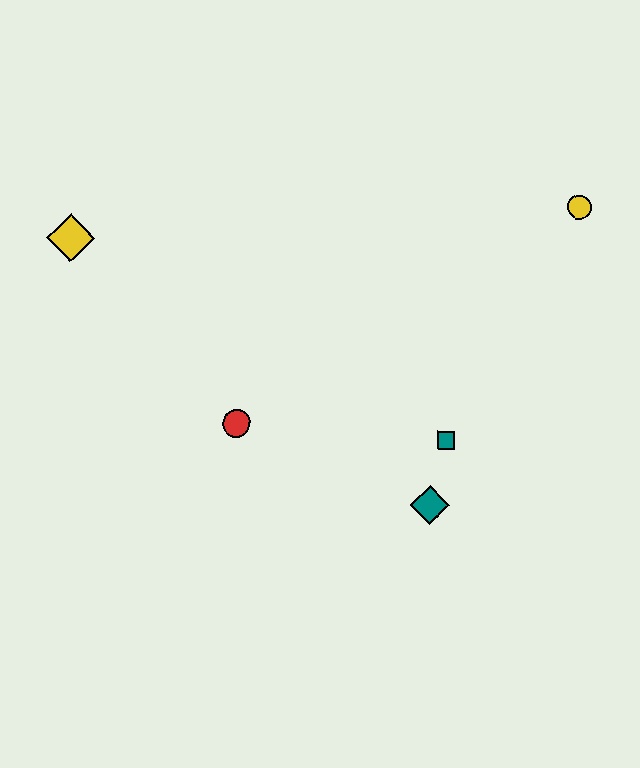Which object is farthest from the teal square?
The yellow diamond is farthest from the teal square.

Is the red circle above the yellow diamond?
No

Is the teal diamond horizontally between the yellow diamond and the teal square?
Yes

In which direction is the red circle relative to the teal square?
The red circle is to the left of the teal square.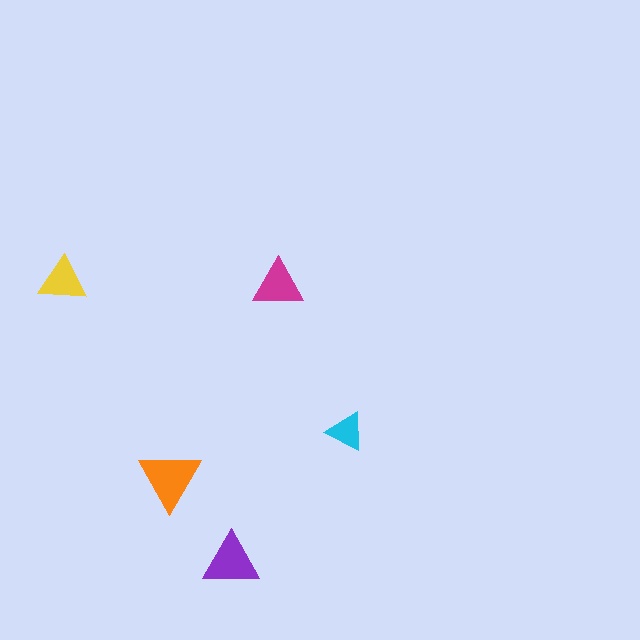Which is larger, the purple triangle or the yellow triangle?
The purple one.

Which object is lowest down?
The purple triangle is bottommost.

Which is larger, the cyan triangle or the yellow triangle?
The yellow one.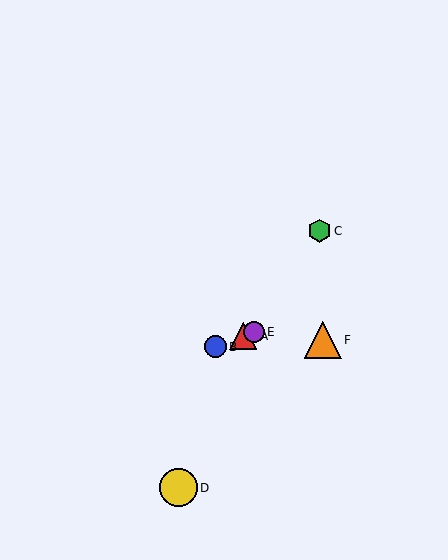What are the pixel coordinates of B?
Object B is at (215, 347).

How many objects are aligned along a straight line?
3 objects (A, B, E) are aligned along a straight line.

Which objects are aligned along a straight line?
Objects A, B, E are aligned along a straight line.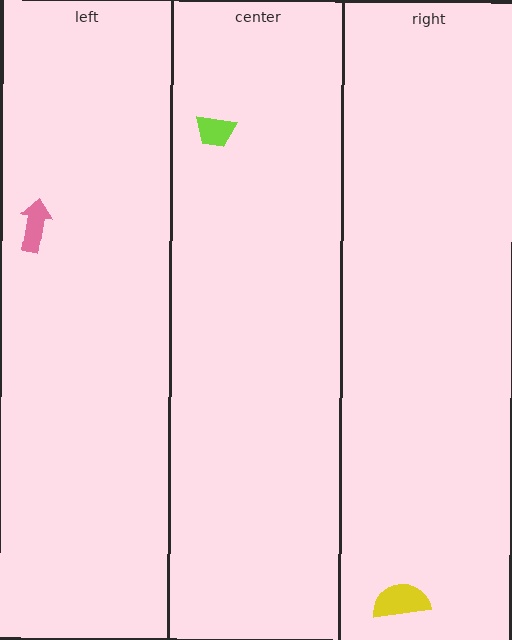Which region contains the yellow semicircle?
The right region.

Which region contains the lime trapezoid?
The center region.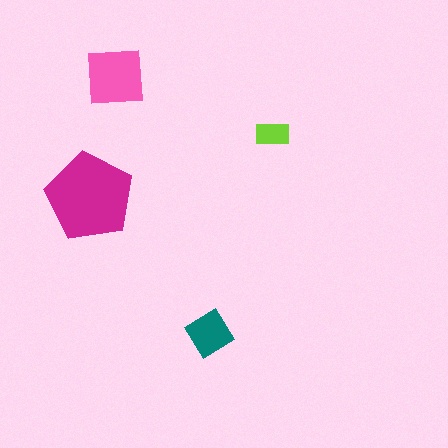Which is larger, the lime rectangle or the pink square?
The pink square.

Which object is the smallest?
The lime rectangle.